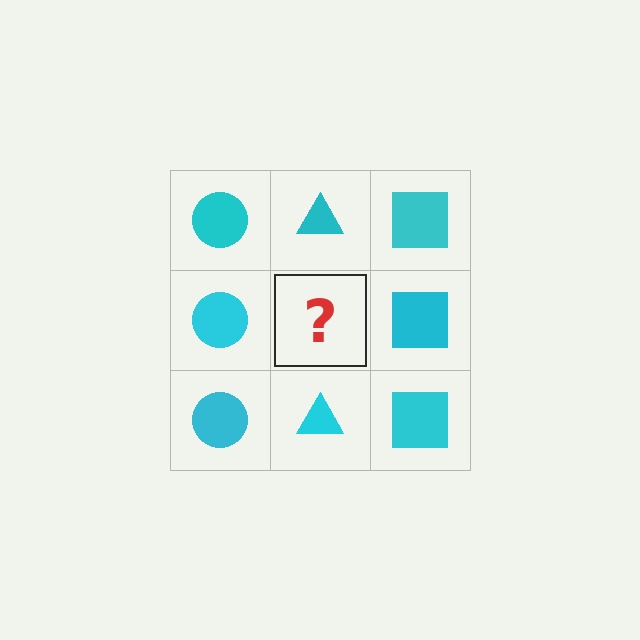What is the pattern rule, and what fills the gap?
The rule is that each column has a consistent shape. The gap should be filled with a cyan triangle.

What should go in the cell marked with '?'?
The missing cell should contain a cyan triangle.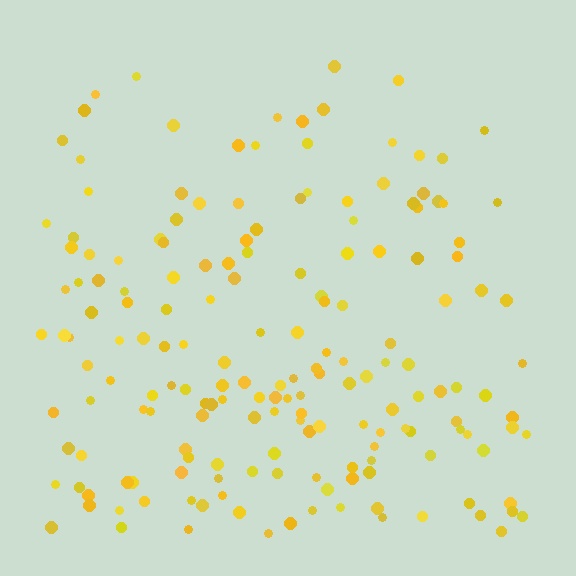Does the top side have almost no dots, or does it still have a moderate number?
Still a moderate number, just noticeably fewer than the bottom.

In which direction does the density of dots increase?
From top to bottom, with the bottom side densest.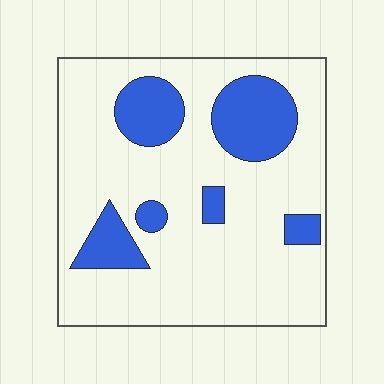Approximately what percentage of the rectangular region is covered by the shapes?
Approximately 20%.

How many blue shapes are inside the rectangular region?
6.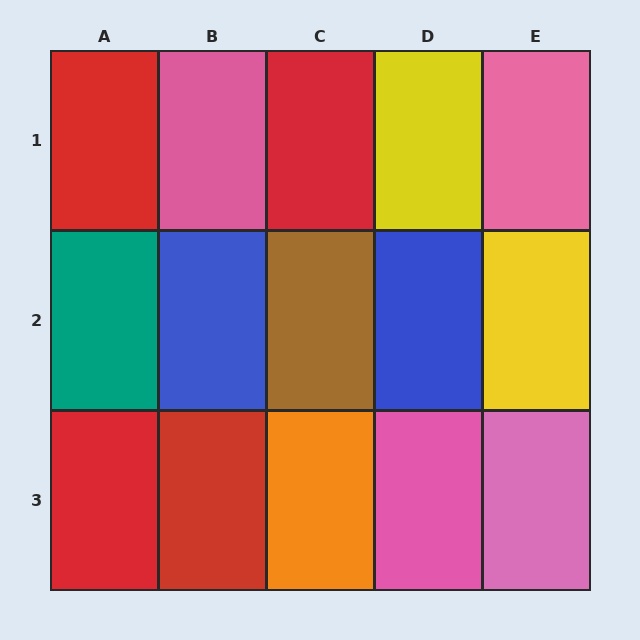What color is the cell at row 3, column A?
Red.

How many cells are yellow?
2 cells are yellow.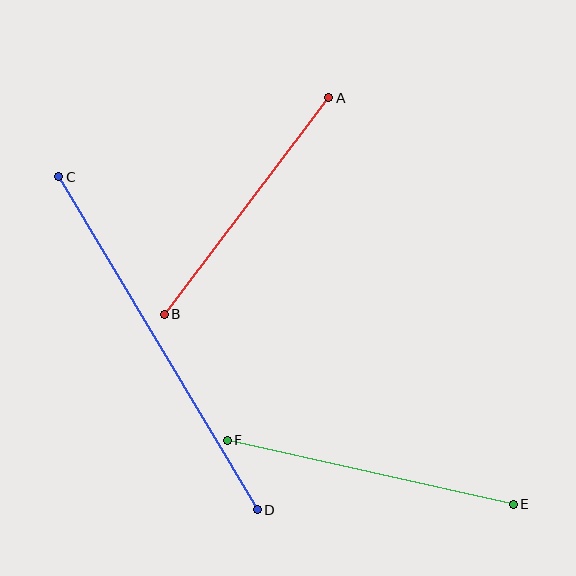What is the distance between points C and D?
The distance is approximately 388 pixels.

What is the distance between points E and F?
The distance is approximately 293 pixels.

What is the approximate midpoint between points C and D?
The midpoint is at approximately (158, 343) pixels.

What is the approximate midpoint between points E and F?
The midpoint is at approximately (370, 472) pixels.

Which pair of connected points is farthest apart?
Points C and D are farthest apart.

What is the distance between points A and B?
The distance is approximately 272 pixels.